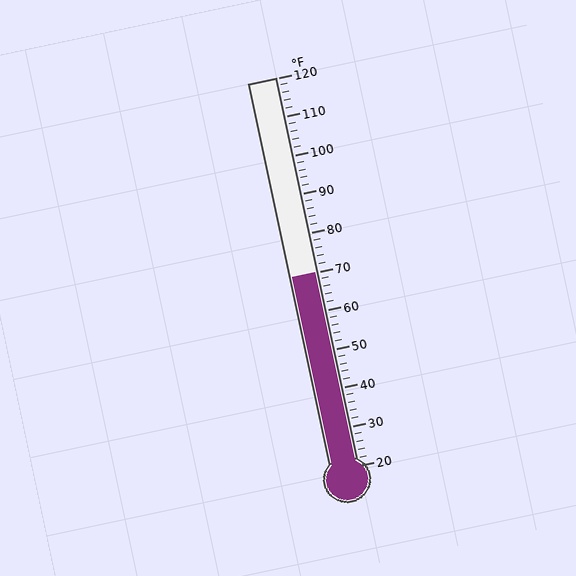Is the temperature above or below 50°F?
The temperature is above 50°F.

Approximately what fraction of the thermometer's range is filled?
The thermometer is filled to approximately 50% of its range.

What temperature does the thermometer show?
The thermometer shows approximately 70°F.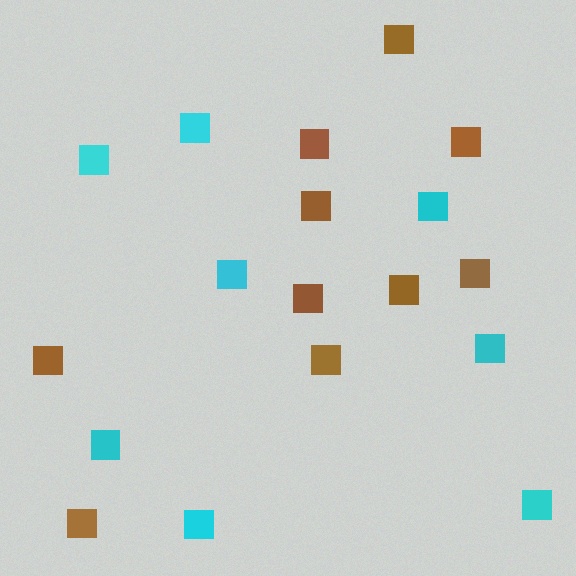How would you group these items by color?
There are 2 groups: one group of brown squares (10) and one group of cyan squares (8).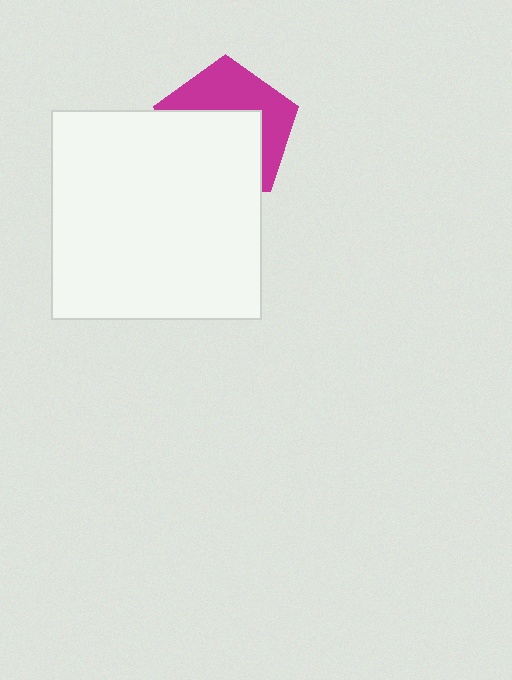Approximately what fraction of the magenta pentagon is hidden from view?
Roughly 56% of the magenta pentagon is hidden behind the white square.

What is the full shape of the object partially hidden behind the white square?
The partially hidden object is a magenta pentagon.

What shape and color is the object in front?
The object in front is a white square.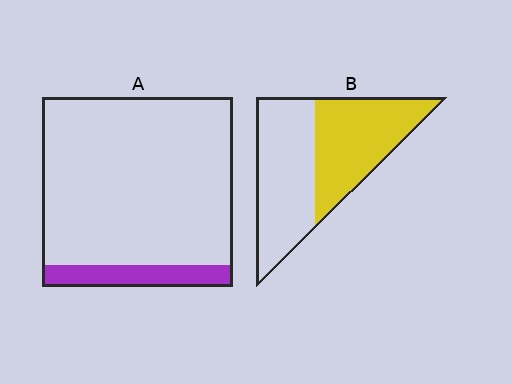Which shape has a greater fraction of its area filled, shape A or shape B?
Shape B.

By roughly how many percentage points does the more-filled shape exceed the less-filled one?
By roughly 35 percentage points (B over A).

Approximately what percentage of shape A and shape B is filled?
A is approximately 10% and B is approximately 50%.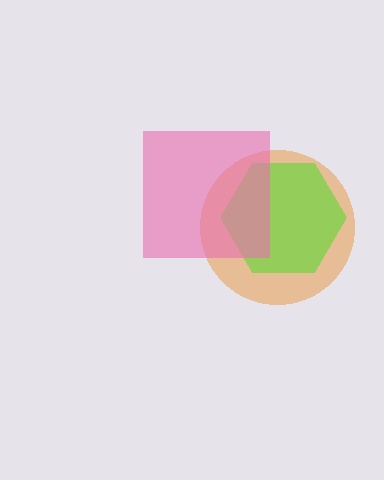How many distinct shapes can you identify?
There are 3 distinct shapes: an orange circle, a lime hexagon, a pink square.